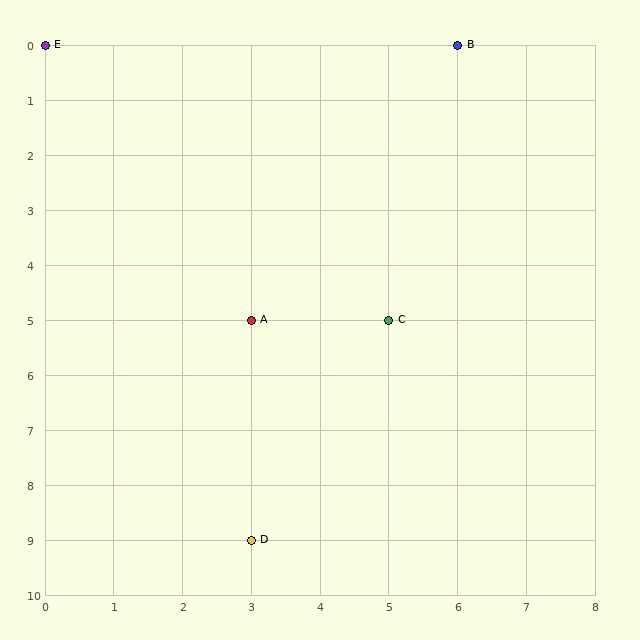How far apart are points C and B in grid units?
Points C and B are 1 column and 5 rows apart (about 5.1 grid units diagonally).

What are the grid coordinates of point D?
Point D is at grid coordinates (3, 9).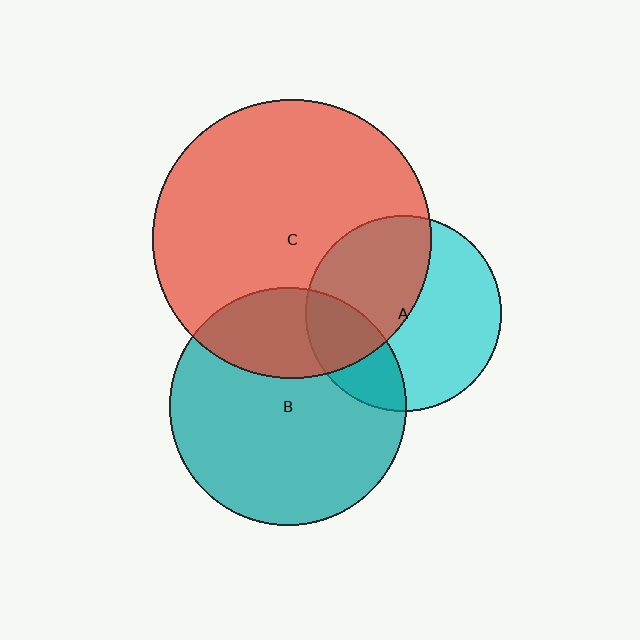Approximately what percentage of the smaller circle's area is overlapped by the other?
Approximately 45%.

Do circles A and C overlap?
Yes.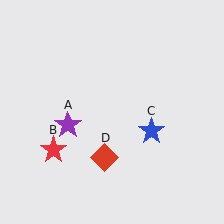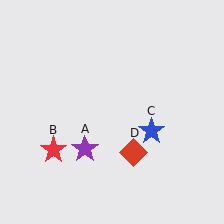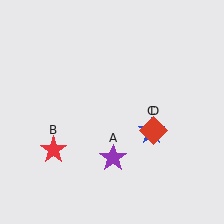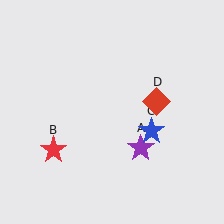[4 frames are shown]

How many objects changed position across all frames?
2 objects changed position: purple star (object A), red diamond (object D).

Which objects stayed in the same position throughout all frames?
Red star (object B) and blue star (object C) remained stationary.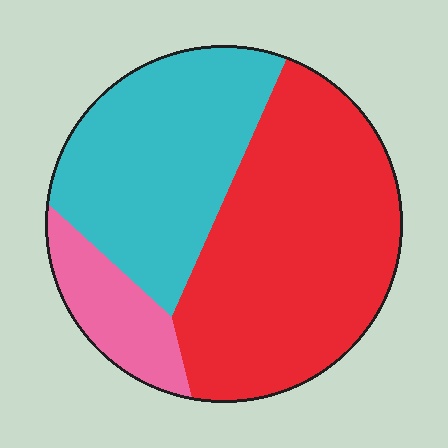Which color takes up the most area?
Red, at roughly 50%.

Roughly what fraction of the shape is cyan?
Cyan takes up about three eighths (3/8) of the shape.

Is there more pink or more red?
Red.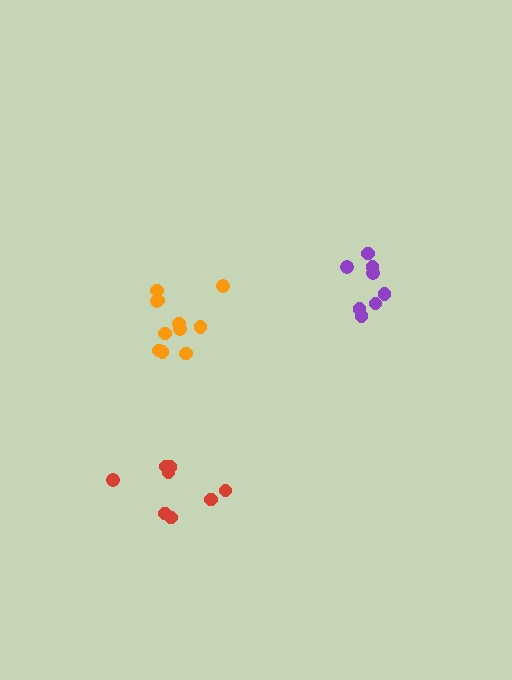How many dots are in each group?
Group 1: 8 dots, Group 2: 11 dots, Group 3: 8 dots (27 total).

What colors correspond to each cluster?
The clusters are colored: red, orange, purple.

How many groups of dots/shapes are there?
There are 3 groups.